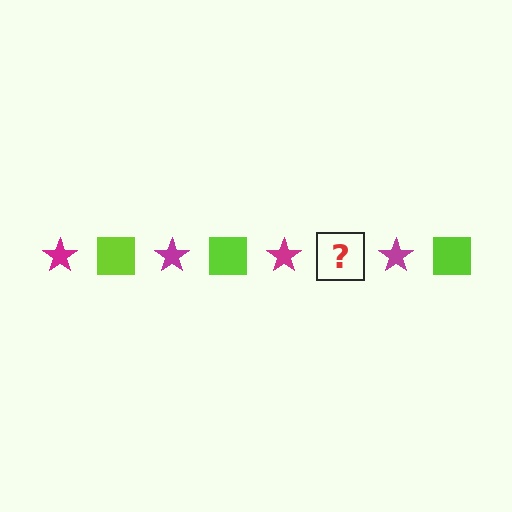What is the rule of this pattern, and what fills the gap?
The rule is that the pattern alternates between magenta star and lime square. The gap should be filled with a lime square.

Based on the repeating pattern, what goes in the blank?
The blank should be a lime square.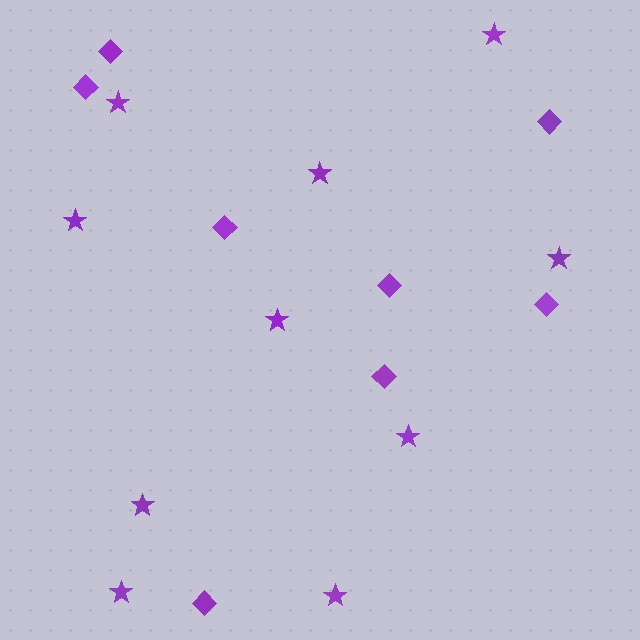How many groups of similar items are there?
There are 2 groups: one group of stars (10) and one group of diamonds (8).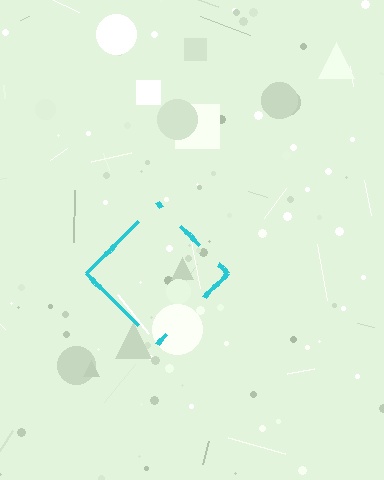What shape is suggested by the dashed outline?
The dashed outline suggests a diamond.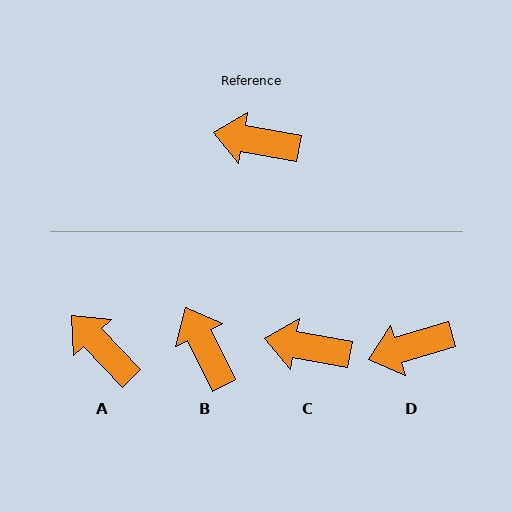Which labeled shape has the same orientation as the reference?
C.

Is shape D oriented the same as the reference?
No, it is off by about 27 degrees.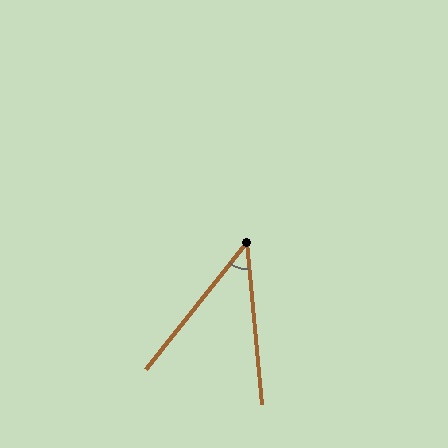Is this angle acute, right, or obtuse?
It is acute.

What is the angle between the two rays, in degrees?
Approximately 44 degrees.